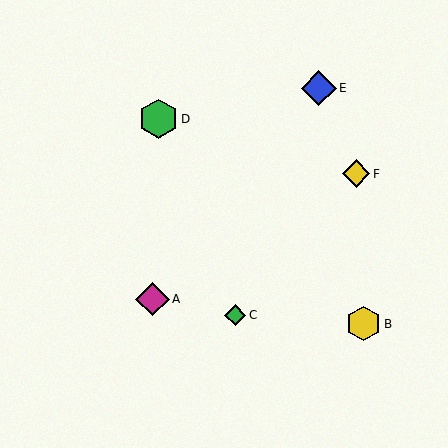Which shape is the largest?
The green hexagon (labeled D) is the largest.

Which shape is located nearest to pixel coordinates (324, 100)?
The blue diamond (labeled E) at (319, 88) is nearest to that location.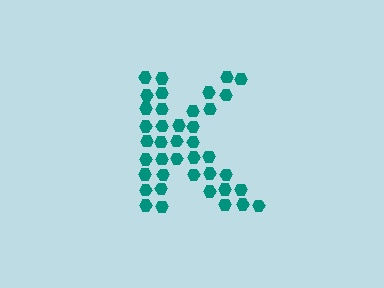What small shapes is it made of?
It is made of small hexagons.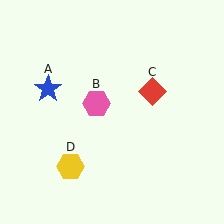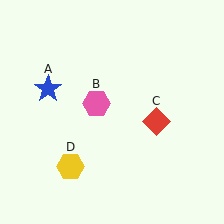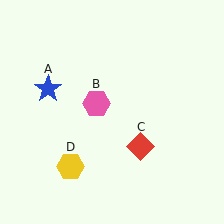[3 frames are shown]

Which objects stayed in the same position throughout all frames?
Blue star (object A) and pink hexagon (object B) and yellow hexagon (object D) remained stationary.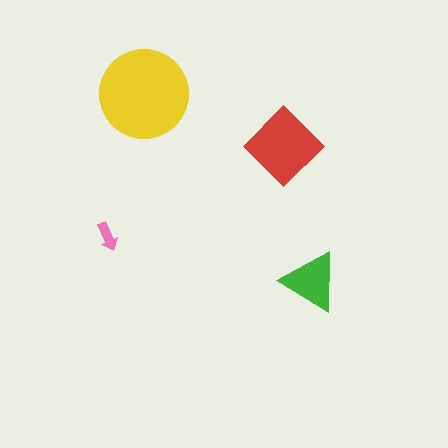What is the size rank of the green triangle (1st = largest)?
3rd.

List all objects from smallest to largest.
The pink arrow, the green triangle, the red diamond, the yellow circle.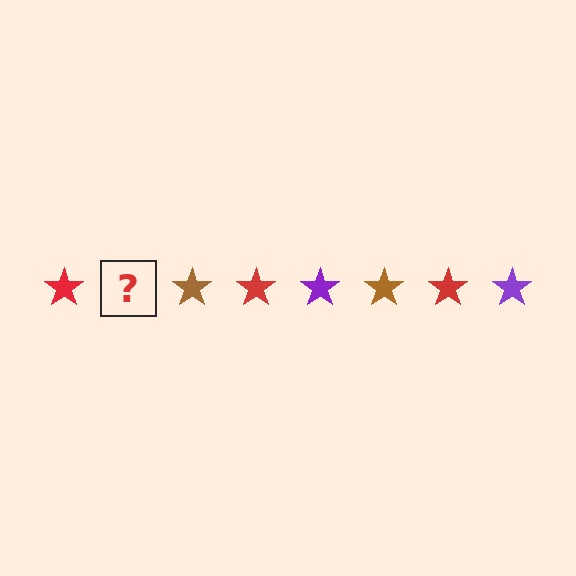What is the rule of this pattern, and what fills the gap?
The rule is that the pattern cycles through red, purple, brown stars. The gap should be filled with a purple star.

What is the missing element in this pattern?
The missing element is a purple star.